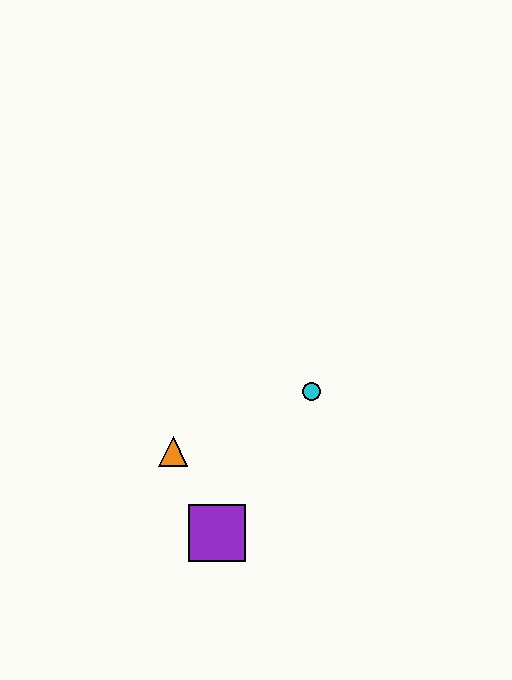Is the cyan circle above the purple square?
Yes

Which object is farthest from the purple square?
The cyan circle is farthest from the purple square.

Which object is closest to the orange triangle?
The purple square is closest to the orange triangle.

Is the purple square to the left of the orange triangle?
No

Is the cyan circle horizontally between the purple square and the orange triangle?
No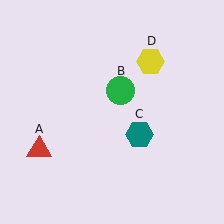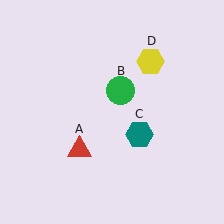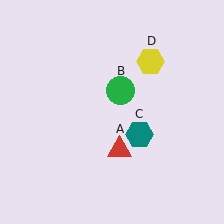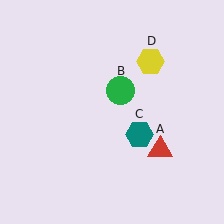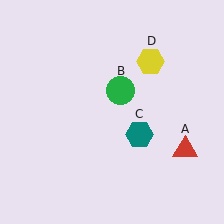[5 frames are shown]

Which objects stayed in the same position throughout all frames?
Green circle (object B) and teal hexagon (object C) and yellow hexagon (object D) remained stationary.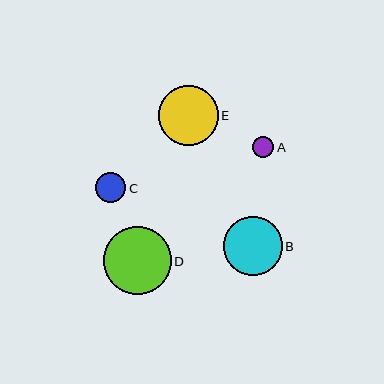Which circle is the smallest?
Circle A is the smallest with a size of approximately 21 pixels.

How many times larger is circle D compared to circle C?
Circle D is approximately 2.3 times the size of circle C.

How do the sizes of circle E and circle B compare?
Circle E and circle B are approximately the same size.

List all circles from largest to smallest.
From largest to smallest: D, E, B, C, A.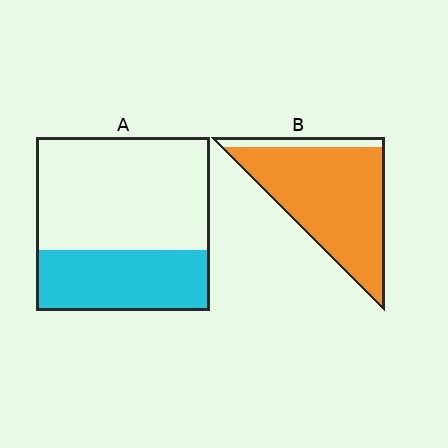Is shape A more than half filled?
No.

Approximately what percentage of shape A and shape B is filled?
A is approximately 35% and B is approximately 90%.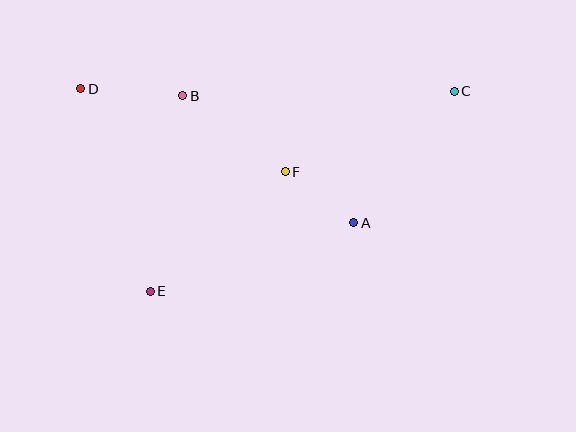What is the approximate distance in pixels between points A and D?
The distance between A and D is approximately 304 pixels.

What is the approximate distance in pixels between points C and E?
The distance between C and E is approximately 364 pixels.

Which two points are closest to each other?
Points A and F are closest to each other.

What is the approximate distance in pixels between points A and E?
The distance between A and E is approximately 215 pixels.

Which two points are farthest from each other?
Points C and D are farthest from each other.